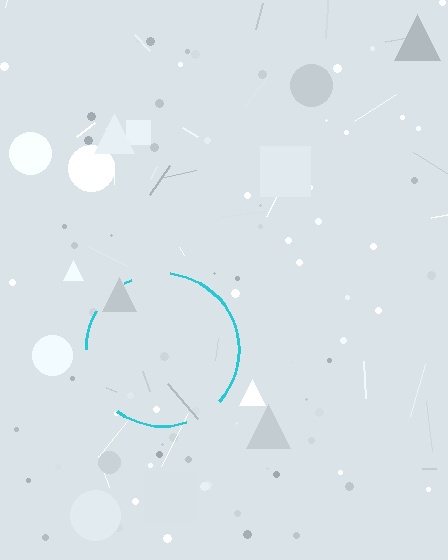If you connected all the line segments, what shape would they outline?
They would outline a circle.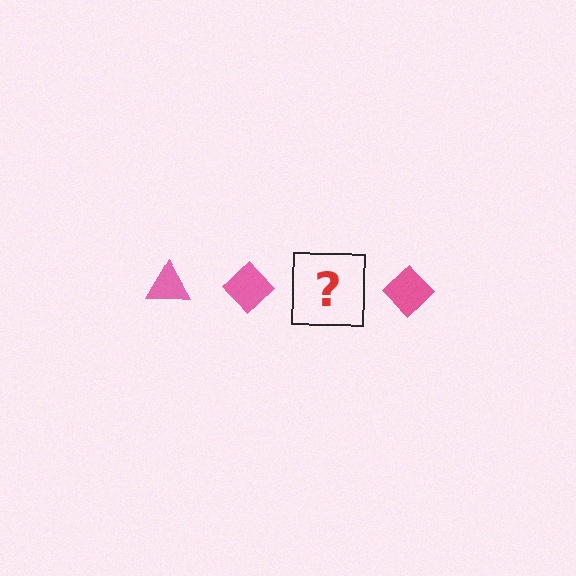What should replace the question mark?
The question mark should be replaced with a pink triangle.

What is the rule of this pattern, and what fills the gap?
The rule is that the pattern cycles through triangle, diamond shapes in pink. The gap should be filled with a pink triangle.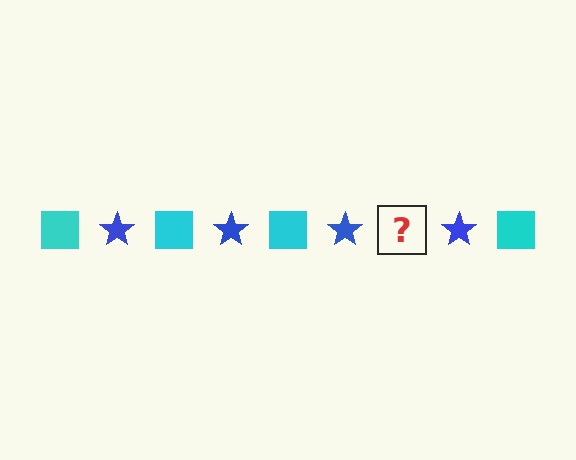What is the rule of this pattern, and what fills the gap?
The rule is that the pattern alternates between cyan square and blue star. The gap should be filled with a cyan square.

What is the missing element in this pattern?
The missing element is a cyan square.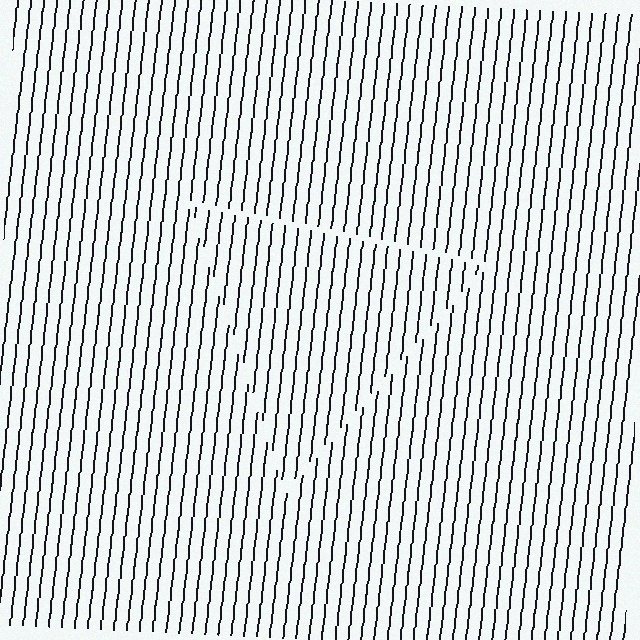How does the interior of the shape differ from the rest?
The interior of the shape contains the same grating, shifted by half a period — the contour is defined by the phase discontinuity where line-ends from the inner and outer gratings abut.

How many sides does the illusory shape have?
3 sides — the line-ends trace a triangle.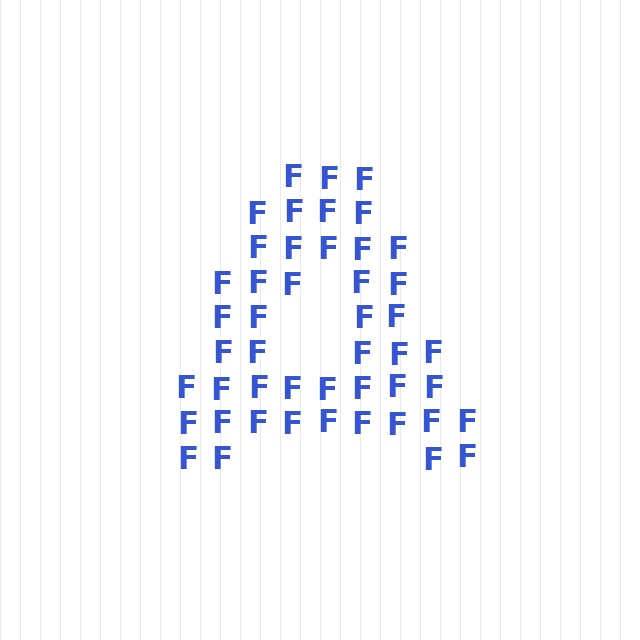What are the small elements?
The small elements are letter F's.